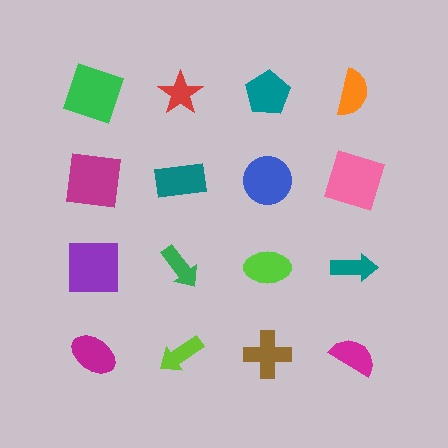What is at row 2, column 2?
A teal rectangle.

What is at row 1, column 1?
A green square.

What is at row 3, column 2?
A green arrow.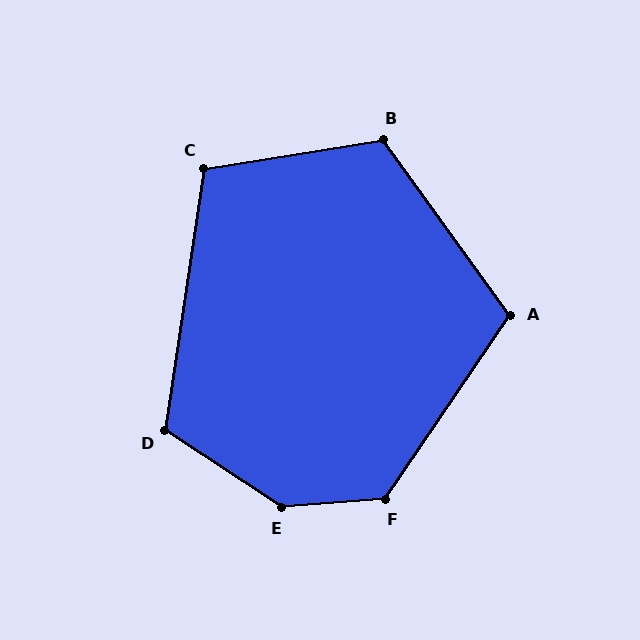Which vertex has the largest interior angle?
E, at approximately 143 degrees.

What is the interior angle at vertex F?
Approximately 129 degrees (obtuse).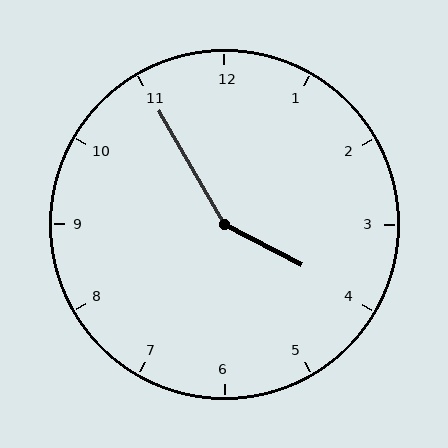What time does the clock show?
3:55.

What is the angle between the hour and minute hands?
Approximately 148 degrees.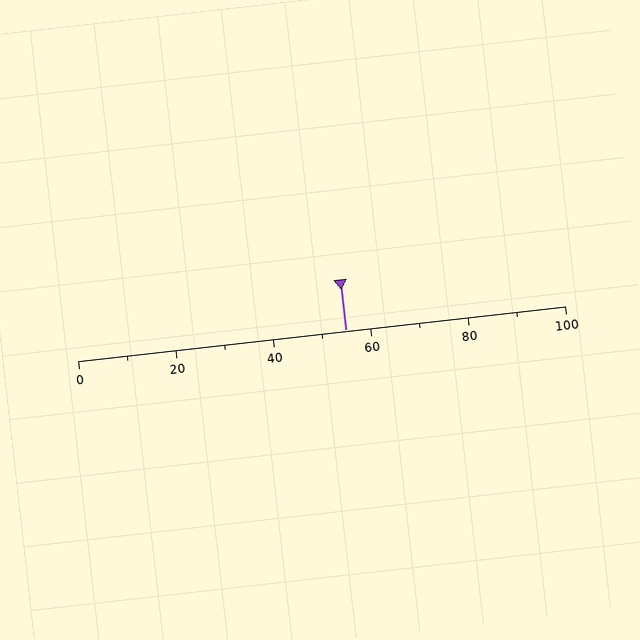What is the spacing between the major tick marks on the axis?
The major ticks are spaced 20 apart.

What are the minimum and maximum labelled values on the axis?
The axis runs from 0 to 100.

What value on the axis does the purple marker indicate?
The marker indicates approximately 55.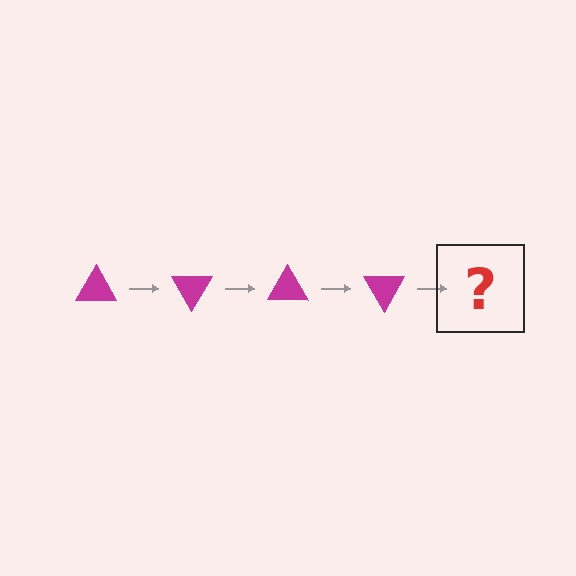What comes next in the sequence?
The next element should be a magenta triangle rotated 240 degrees.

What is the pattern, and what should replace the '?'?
The pattern is that the triangle rotates 60 degrees each step. The '?' should be a magenta triangle rotated 240 degrees.